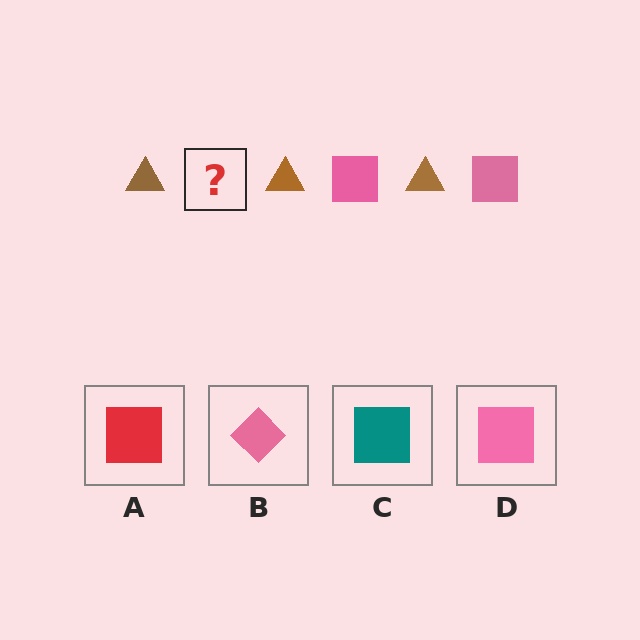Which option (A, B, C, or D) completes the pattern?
D.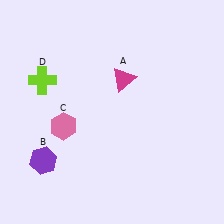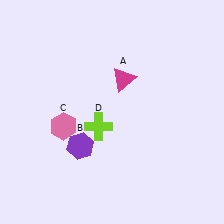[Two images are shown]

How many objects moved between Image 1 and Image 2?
2 objects moved between the two images.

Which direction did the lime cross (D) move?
The lime cross (D) moved right.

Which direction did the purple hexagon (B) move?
The purple hexagon (B) moved right.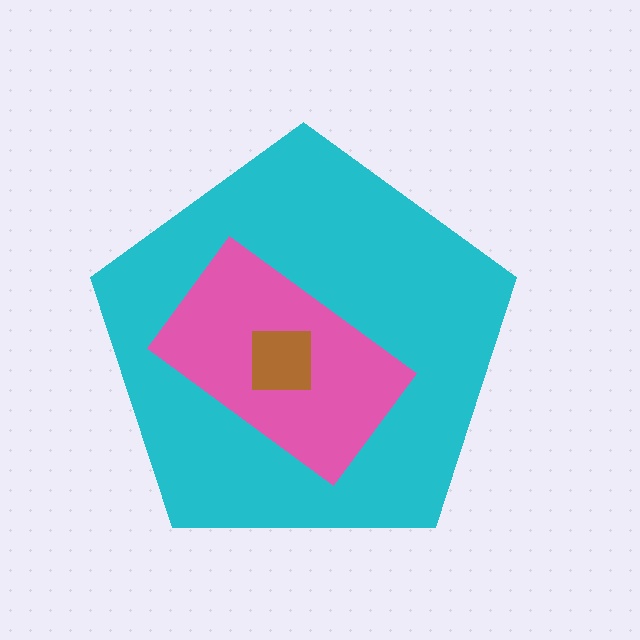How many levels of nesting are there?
3.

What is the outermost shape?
The cyan pentagon.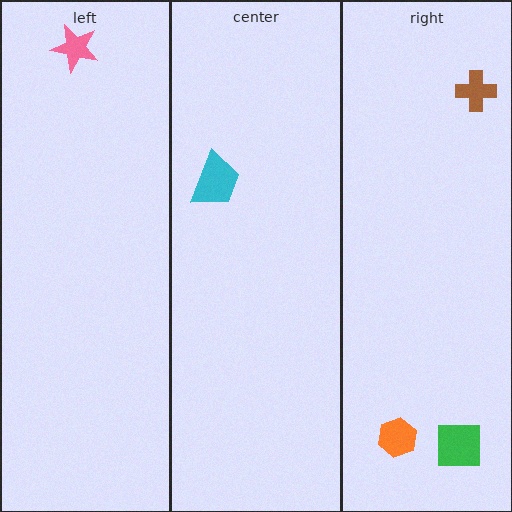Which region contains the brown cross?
The right region.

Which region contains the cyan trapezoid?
The center region.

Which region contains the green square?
The right region.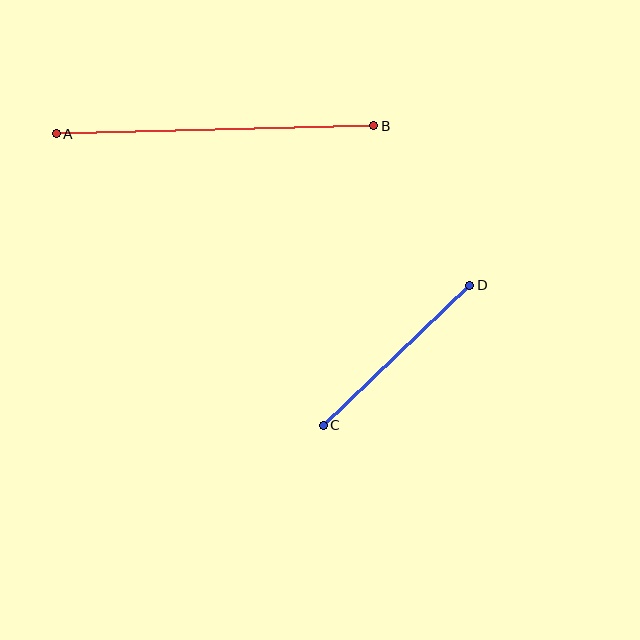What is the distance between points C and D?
The distance is approximately 202 pixels.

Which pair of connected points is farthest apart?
Points A and B are farthest apart.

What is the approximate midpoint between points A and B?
The midpoint is at approximately (215, 130) pixels.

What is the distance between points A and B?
The distance is approximately 318 pixels.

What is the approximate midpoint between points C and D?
The midpoint is at approximately (396, 355) pixels.